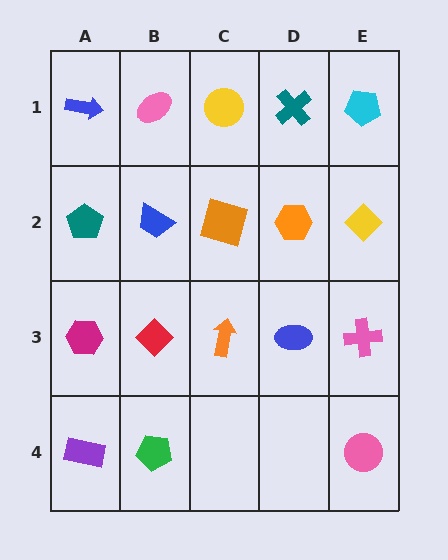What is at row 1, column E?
A cyan pentagon.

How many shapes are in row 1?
5 shapes.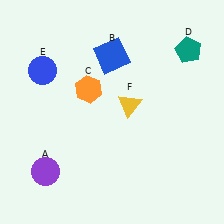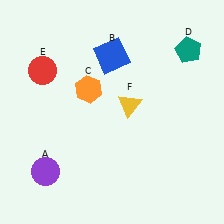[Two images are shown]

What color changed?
The circle (E) changed from blue in Image 1 to red in Image 2.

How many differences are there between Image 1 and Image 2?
There is 1 difference between the two images.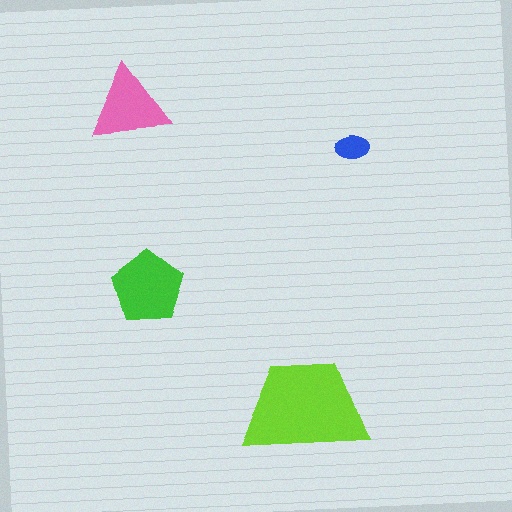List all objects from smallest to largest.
The blue ellipse, the pink triangle, the green pentagon, the lime trapezoid.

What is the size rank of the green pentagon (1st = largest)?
2nd.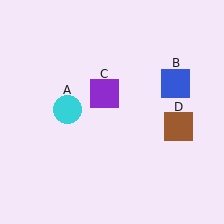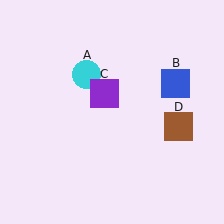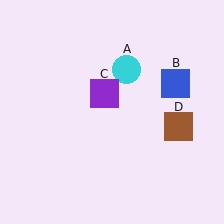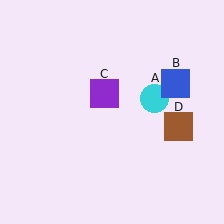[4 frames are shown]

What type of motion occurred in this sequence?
The cyan circle (object A) rotated clockwise around the center of the scene.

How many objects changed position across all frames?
1 object changed position: cyan circle (object A).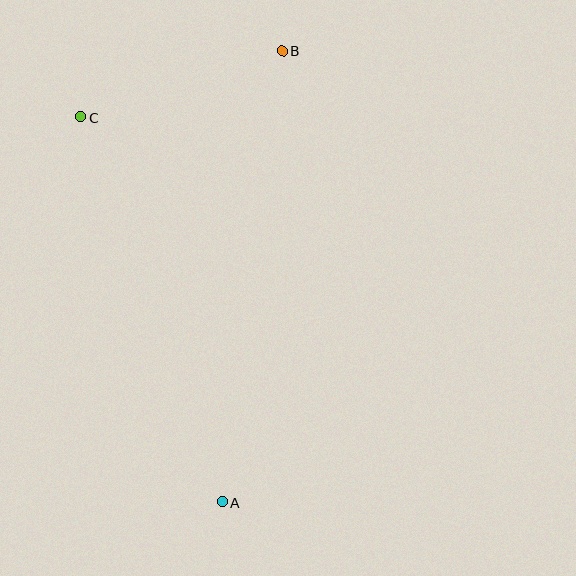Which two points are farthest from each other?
Points A and B are farthest from each other.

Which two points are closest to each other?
Points B and C are closest to each other.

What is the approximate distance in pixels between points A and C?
The distance between A and C is approximately 411 pixels.